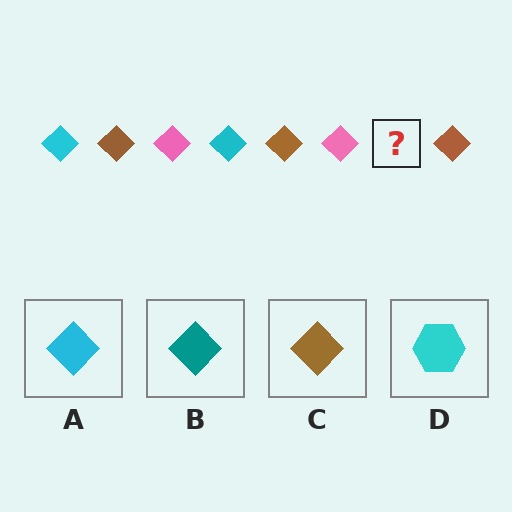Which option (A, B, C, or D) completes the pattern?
A.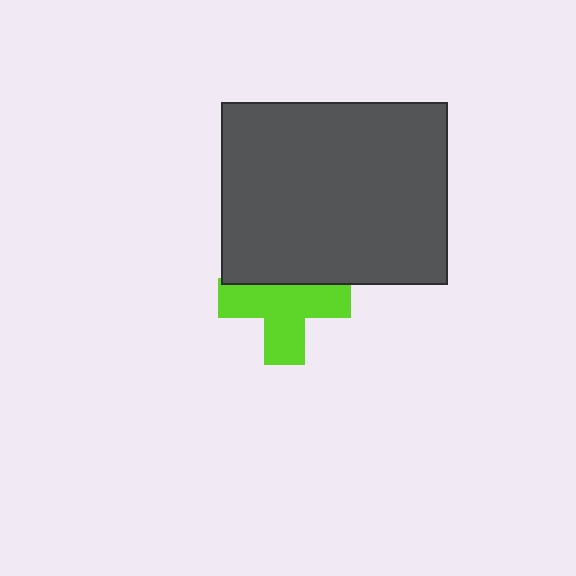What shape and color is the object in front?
The object in front is a dark gray rectangle.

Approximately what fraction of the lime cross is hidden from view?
Roughly 32% of the lime cross is hidden behind the dark gray rectangle.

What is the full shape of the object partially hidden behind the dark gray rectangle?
The partially hidden object is a lime cross.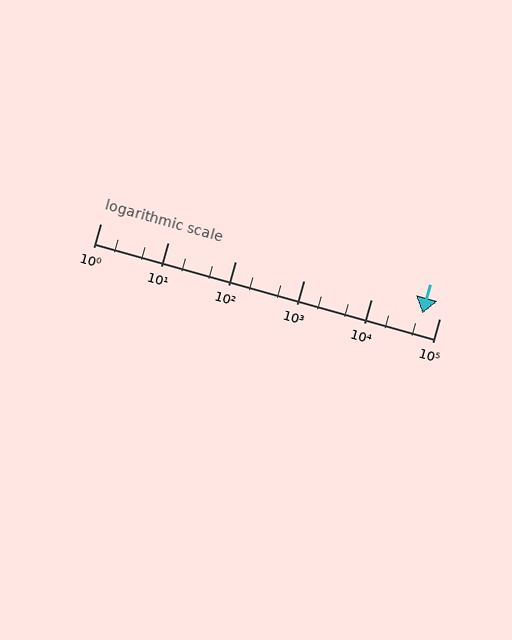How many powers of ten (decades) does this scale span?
The scale spans 5 decades, from 1 to 100000.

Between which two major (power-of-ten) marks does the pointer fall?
The pointer is between 10000 and 100000.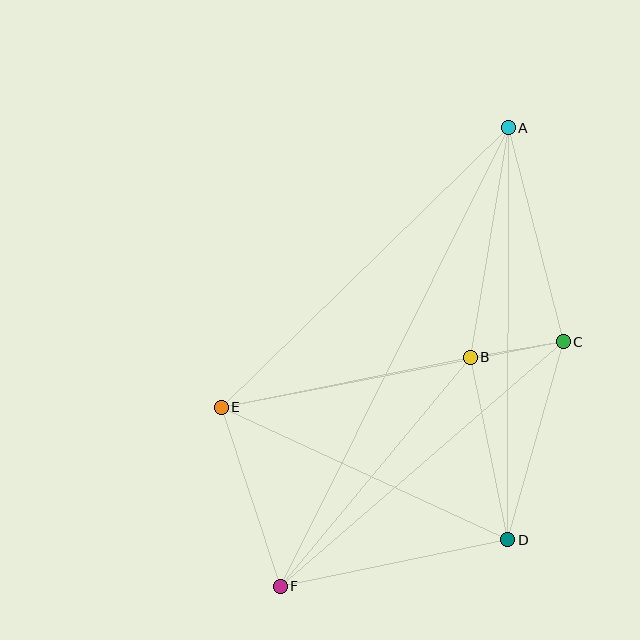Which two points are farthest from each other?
Points A and F are farthest from each other.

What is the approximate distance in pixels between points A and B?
The distance between A and B is approximately 233 pixels.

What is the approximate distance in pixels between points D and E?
The distance between D and E is approximately 315 pixels.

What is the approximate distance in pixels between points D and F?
The distance between D and F is approximately 232 pixels.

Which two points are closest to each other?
Points B and C are closest to each other.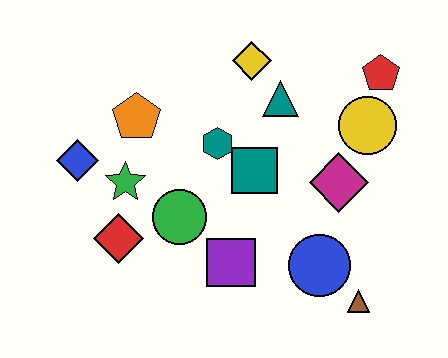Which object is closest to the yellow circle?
The red pentagon is closest to the yellow circle.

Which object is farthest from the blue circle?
The blue diamond is farthest from the blue circle.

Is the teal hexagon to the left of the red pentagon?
Yes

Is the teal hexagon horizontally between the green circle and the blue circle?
Yes